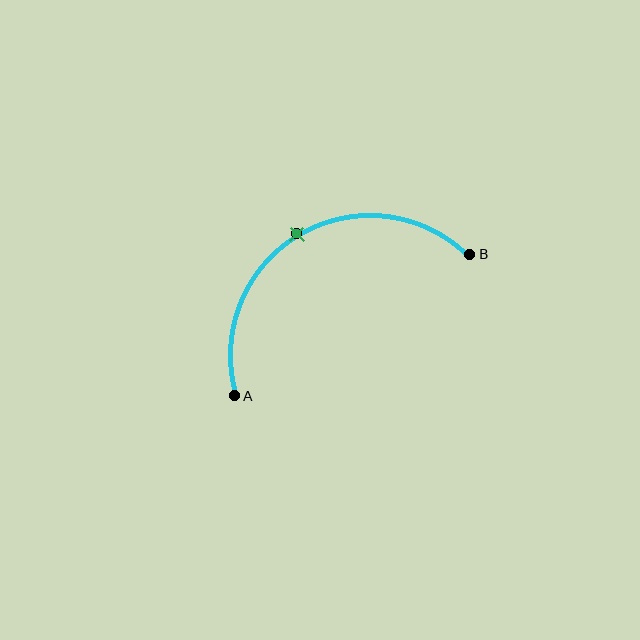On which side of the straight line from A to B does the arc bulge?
The arc bulges above the straight line connecting A and B.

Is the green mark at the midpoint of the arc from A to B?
Yes. The green mark lies on the arc at equal arc-length from both A and B — it is the arc midpoint.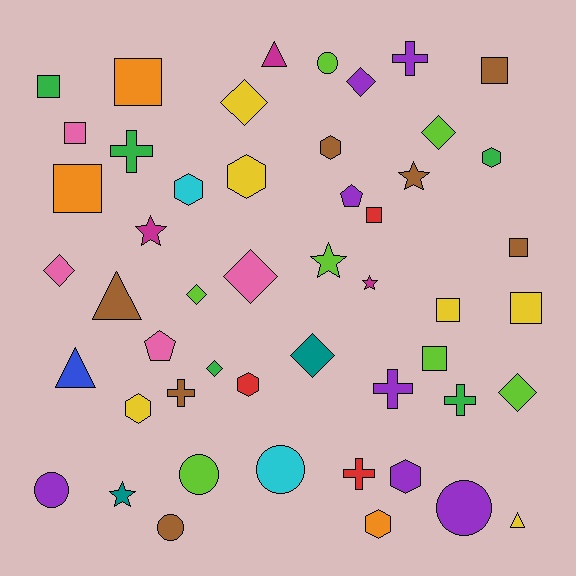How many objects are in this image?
There are 50 objects.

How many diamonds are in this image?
There are 9 diamonds.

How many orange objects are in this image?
There are 3 orange objects.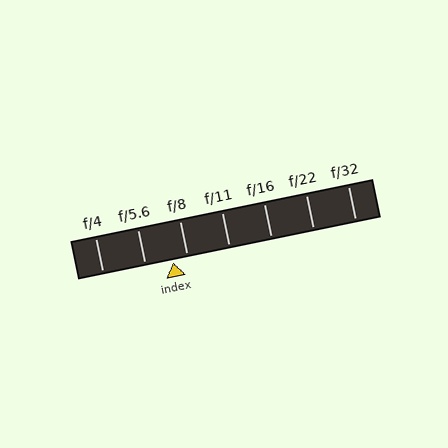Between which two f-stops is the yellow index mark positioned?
The index mark is between f/5.6 and f/8.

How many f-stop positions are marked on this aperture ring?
There are 7 f-stop positions marked.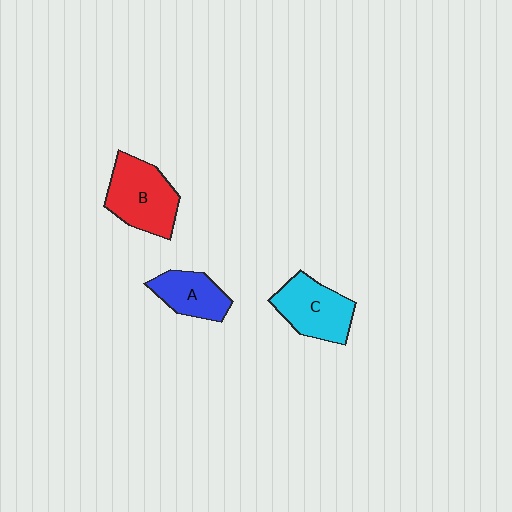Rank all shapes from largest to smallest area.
From largest to smallest: B (red), C (cyan), A (blue).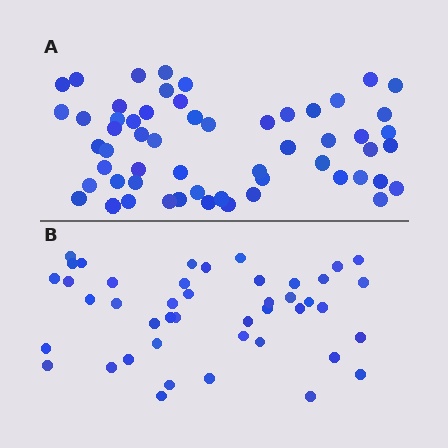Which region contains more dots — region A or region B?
Region A (the top region) has more dots.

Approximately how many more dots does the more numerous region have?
Region A has approximately 15 more dots than region B.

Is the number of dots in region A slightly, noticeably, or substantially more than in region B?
Region A has noticeably more, but not dramatically so. The ratio is roughly 1.3 to 1.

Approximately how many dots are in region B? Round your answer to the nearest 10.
About 40 dots. (The exact count is 44, which rounds to 40.)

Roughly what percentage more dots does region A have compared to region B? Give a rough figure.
About 30% more.